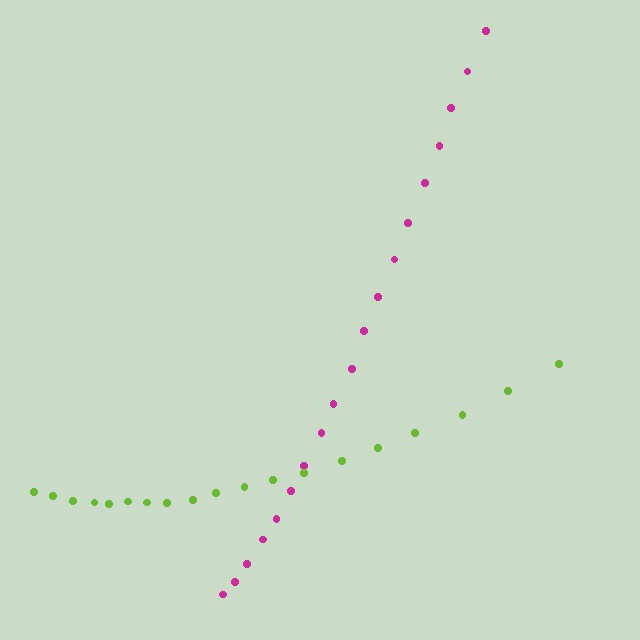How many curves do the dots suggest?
There are 2 distinct paths.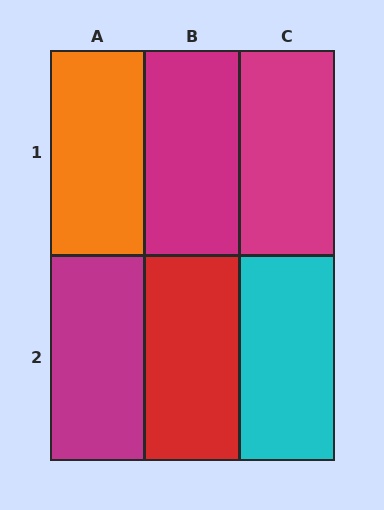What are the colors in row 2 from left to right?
Magenta, red, cyan.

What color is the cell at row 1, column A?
Orange.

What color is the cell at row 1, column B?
Magenta.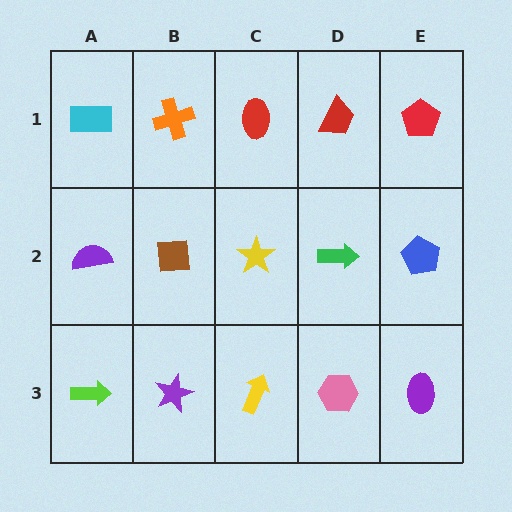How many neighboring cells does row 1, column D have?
3.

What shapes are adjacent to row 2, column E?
A red pentagon (row 1, column E), a purple ellipse (row 3, column E), a green arrow (row 2, column D).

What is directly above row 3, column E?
A blue pentagon.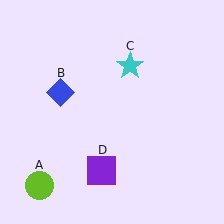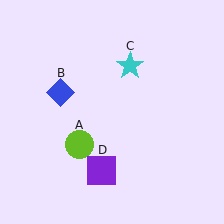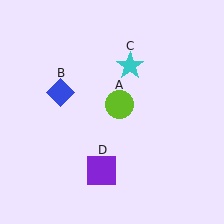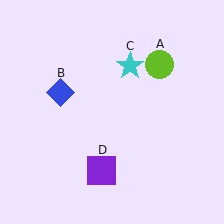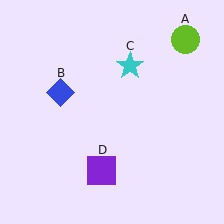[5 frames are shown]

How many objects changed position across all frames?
1 object changed position: lime circle (object A).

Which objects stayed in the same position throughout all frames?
Blue diamond (object B) and cyan star (object C) and purple square (object D) remained stationary.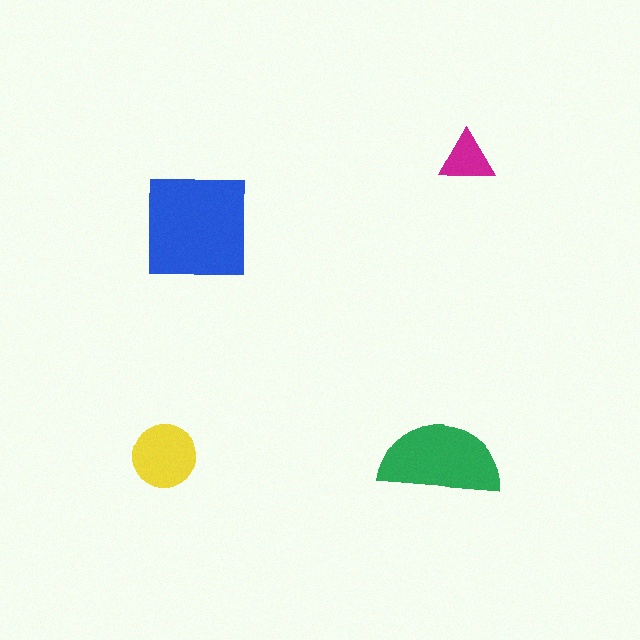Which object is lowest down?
The yellow circle is bottommost.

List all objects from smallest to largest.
The magenta triangle, the yellow circle, the green semicircle, the blue square.